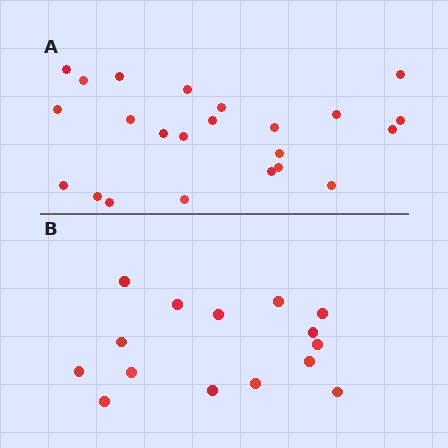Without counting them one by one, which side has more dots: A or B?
Region A (the top region) has more dots.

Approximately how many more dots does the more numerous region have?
Region A has roughly 8 or so more dots than region B.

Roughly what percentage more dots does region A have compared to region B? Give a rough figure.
About 55% more.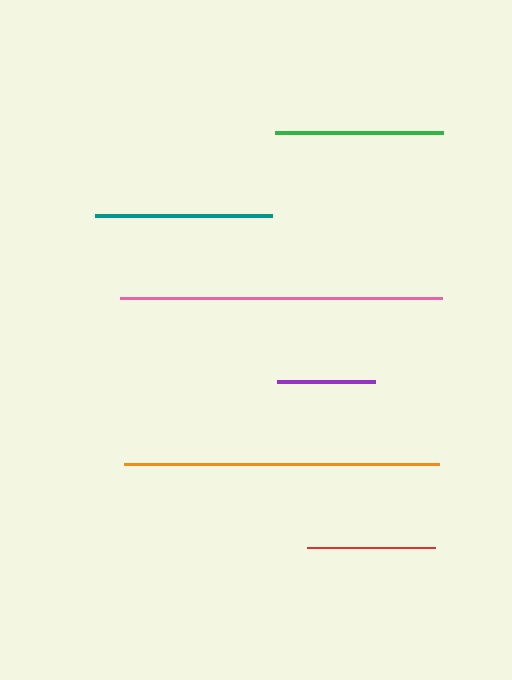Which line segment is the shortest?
The purple line is the shortest at approximately 98 pixels.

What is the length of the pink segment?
The pink segment is approximately 322 pixels long.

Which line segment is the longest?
The pink line is the longest at approximately 322 pixels.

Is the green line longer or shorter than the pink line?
The pink line is longer than the green line.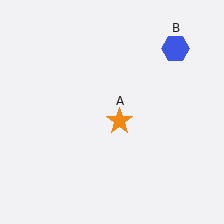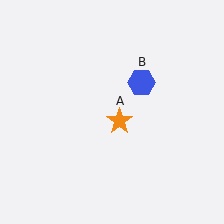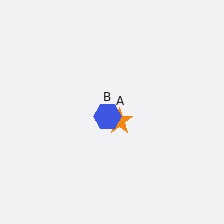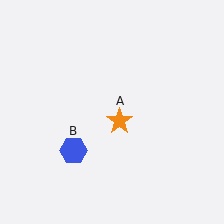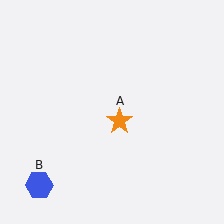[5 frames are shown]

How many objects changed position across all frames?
1 object changed position: blue hexagon (object B).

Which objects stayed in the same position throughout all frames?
Orange star (object A) remained stationary.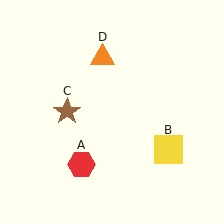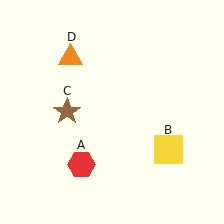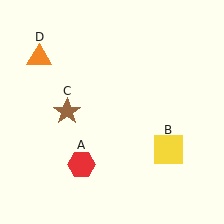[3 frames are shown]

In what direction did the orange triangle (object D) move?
The orange triangle (object D) moved left.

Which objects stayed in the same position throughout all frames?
Red hexagon (object A) and yellow square (object B) and brown star (object C) remained stationary.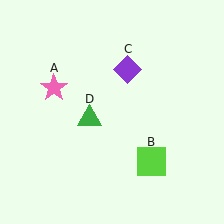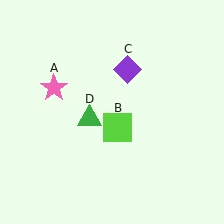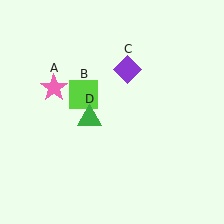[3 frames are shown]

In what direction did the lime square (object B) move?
The lime square (object B) moved up and to the left.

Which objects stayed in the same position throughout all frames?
Pink star (object A) and purple diamond (object C) and green triangle (object D) remained stationary.